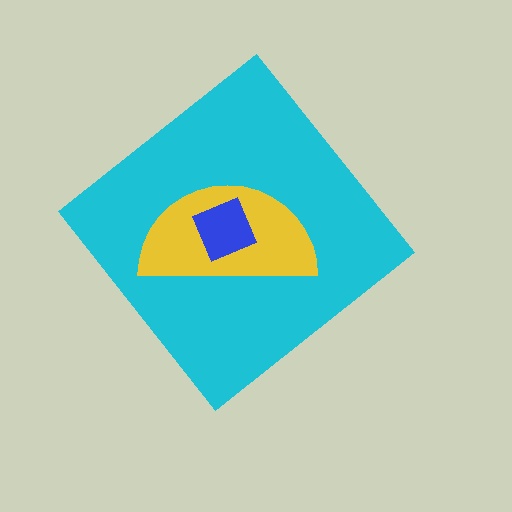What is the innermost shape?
The blue square.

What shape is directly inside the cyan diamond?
The yellow semicircle.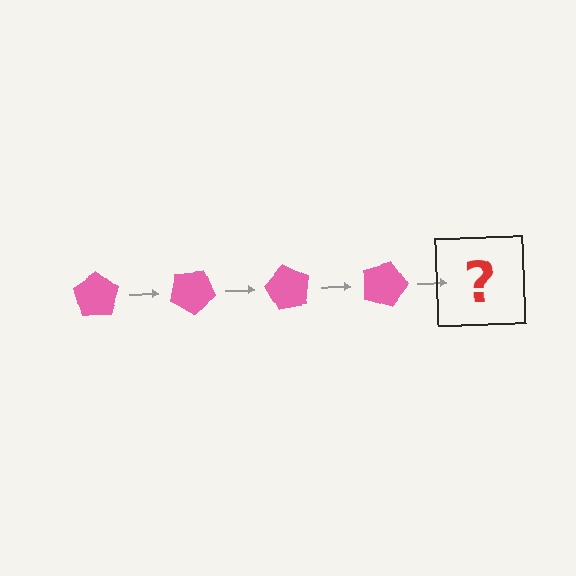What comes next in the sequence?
The next element should be a pink pentagon rotated 120 degrees.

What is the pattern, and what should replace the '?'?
The pattern is that the pentagon rotates 30 degrees each step. The '?' should be a pink pentagon rotated 120 degrees.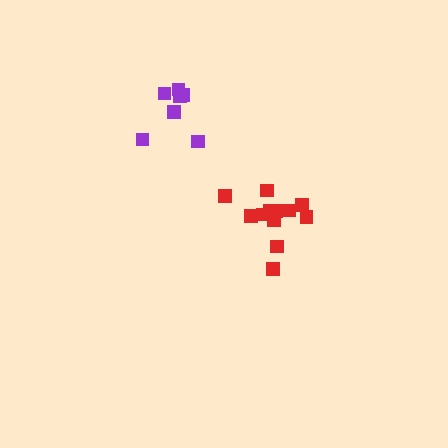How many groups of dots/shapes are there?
There are 2 groups.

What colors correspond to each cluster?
The clusters are colored: red, purple.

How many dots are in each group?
Group 1: 12 dots, Group 2: 7 dots (19 total).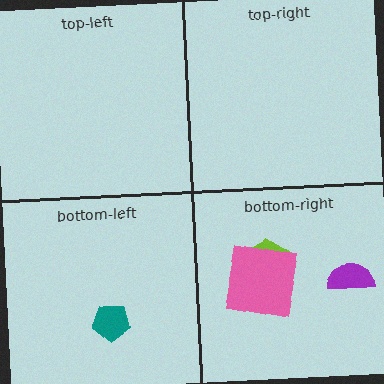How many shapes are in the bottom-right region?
3.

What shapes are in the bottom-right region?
The purple semicircle, the lime hexagon, the pink square.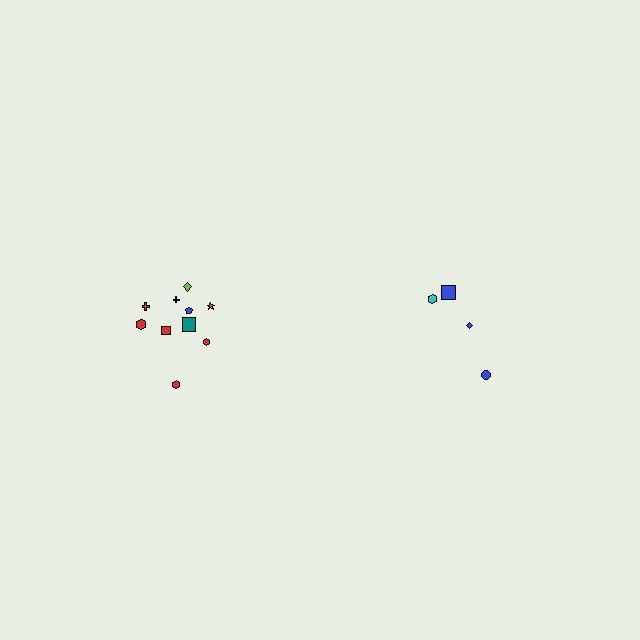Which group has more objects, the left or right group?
The left group.